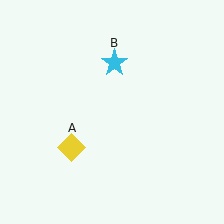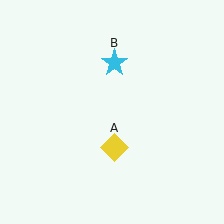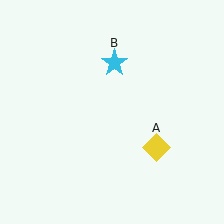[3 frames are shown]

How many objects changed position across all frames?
1 object changed position: yellow diamond (object A).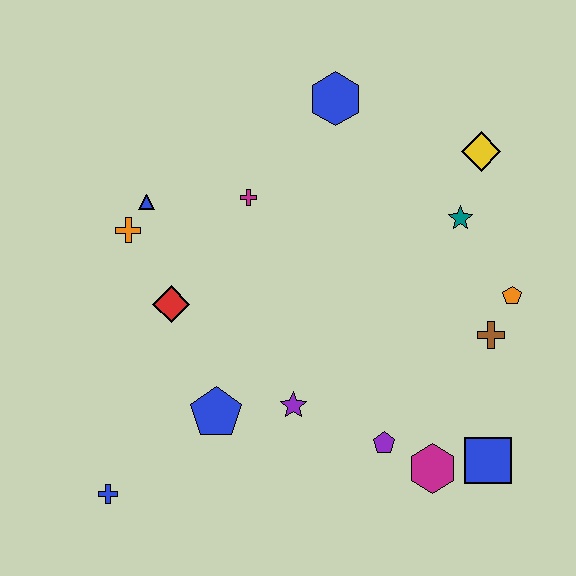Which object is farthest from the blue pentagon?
The yellow diamond is farthest from the blue pentagon.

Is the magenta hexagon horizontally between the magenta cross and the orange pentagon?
Yes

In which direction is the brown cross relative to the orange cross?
The brown cross is to the right of the orange cross.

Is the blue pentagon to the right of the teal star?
No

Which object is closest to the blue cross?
The blue pentagon is closest to the blue cross.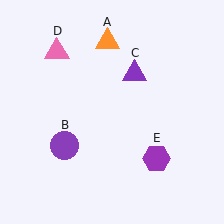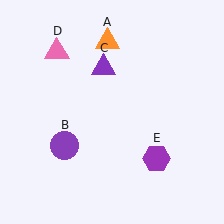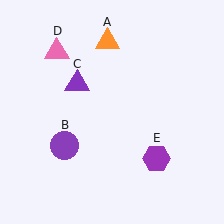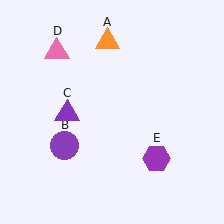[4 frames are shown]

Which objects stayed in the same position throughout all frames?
Orange triangle (object A) and purple circle (object B) and pink triangle (object D) and purple hexagon (object E) remained stationary.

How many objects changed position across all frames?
1 object changed position: purple triangle (object C).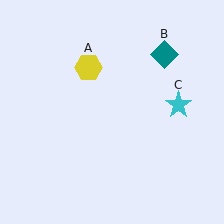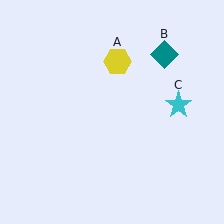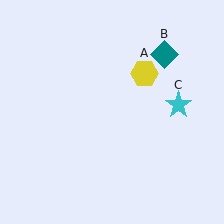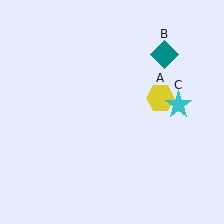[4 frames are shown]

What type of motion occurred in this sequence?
The yellow hexagon (object A) rotated clockwise around the center of the scene.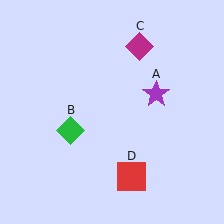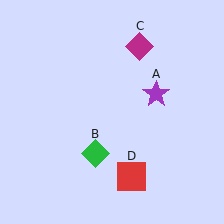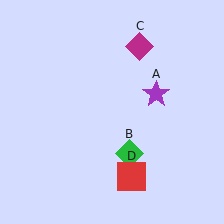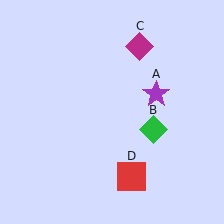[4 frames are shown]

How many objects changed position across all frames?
1 object changed position: green diamond (object B).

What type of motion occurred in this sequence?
The green diamond (object B) rotated counterclockwise around the center of the scene.